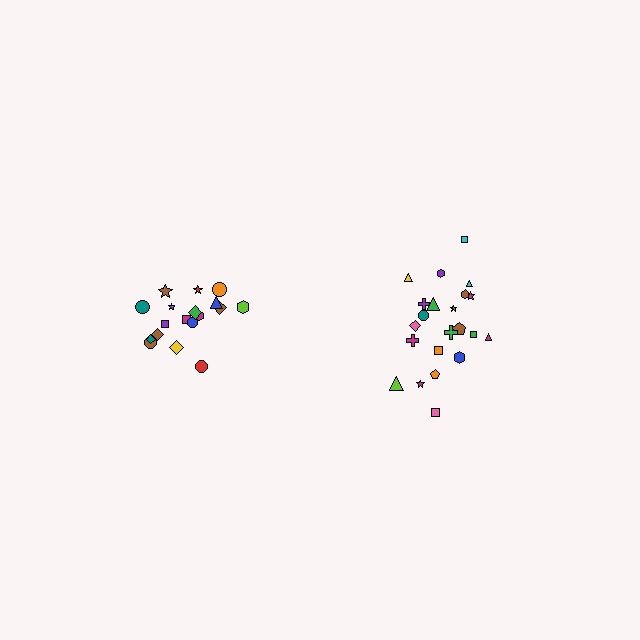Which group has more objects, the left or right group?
The right group.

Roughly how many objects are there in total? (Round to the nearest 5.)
Roughly 40 objects in total.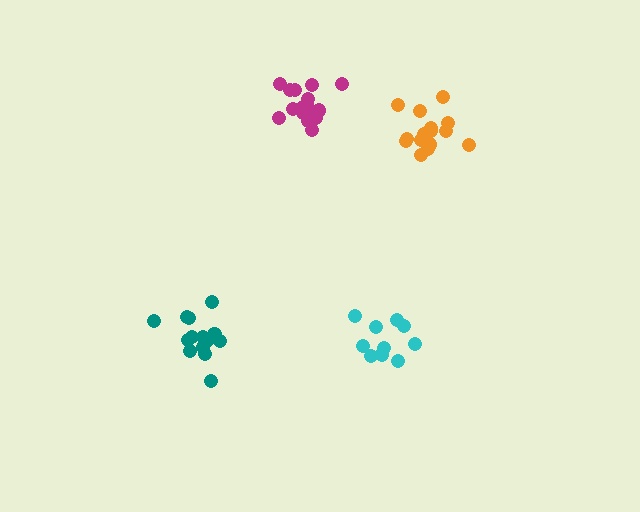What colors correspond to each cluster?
The clusters are colored: teal, orange, cyan, magenta.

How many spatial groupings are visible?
There are 4 spatial groupings.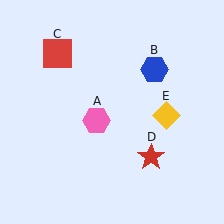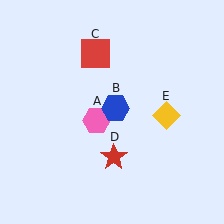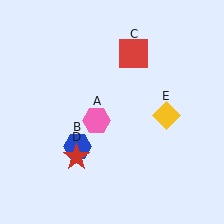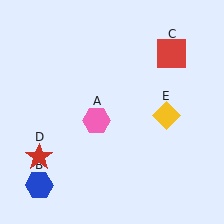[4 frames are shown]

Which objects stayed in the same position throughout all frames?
Pink hexagon (object A) and yellow diamond (object E) remained stationary.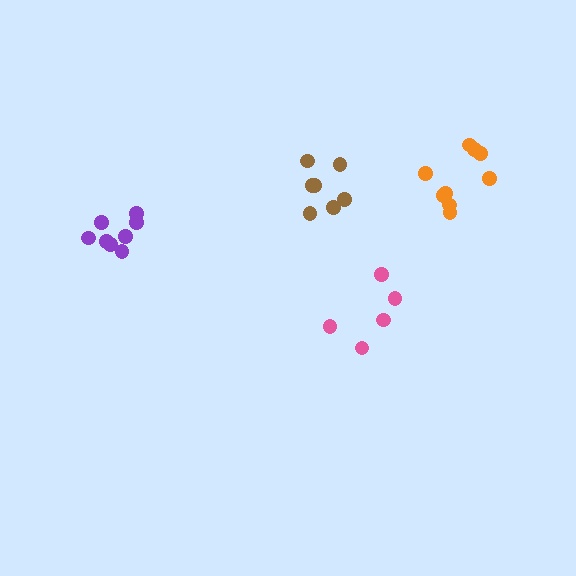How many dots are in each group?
Group 1: 5 dots, Group 2: 7 dots, Group 3: 8 dots, Group 4: 9 dots (29 total).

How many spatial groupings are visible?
There are 4 spatial groupings.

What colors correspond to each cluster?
The clusters are colored: pink, brown, purple, orange.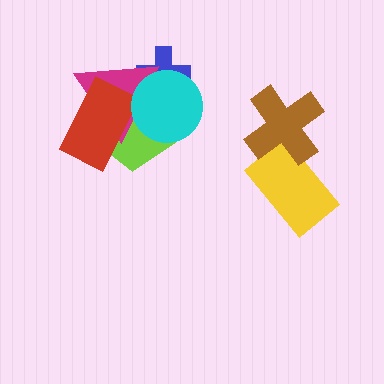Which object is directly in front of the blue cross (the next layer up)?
The magenta triangle is directly in front of the blue cross.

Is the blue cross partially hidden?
Yes, it is partially covered by another shape.